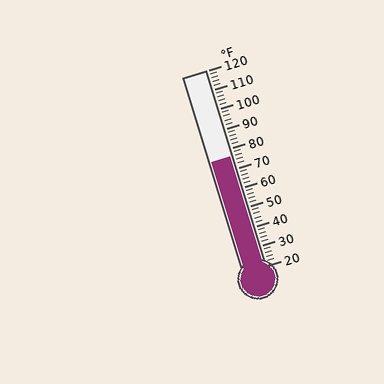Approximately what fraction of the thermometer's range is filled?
The thermometer is filled to approximately 55% of its range.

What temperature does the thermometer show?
The thermometer shows approximately 76°F.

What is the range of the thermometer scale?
The thermometer scale ranges from 20°F to 120°F.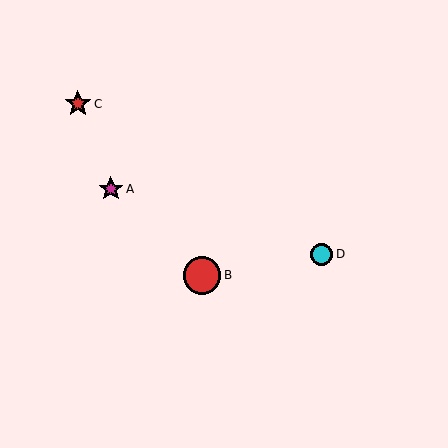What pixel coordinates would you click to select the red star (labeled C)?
Click at (78, 104) to select the red star C.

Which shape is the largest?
The red circle (labeled B) is the largest.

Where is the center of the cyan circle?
The center of the cyan circle is at (322, 254).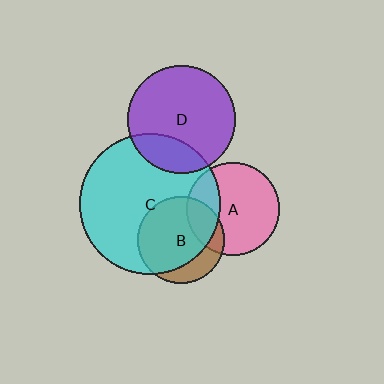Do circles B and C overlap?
Yes.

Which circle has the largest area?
Circle C (cyan).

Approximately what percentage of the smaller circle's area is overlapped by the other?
Approximately 75%.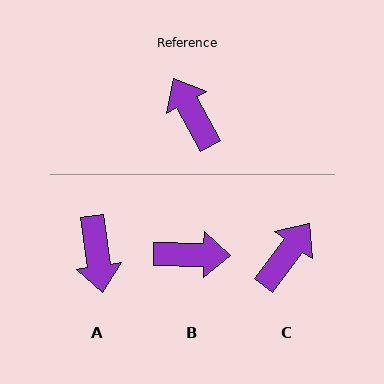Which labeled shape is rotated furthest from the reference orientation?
A, about 159 degrees away.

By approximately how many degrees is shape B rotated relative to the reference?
Approximately 120 degrees clockwise.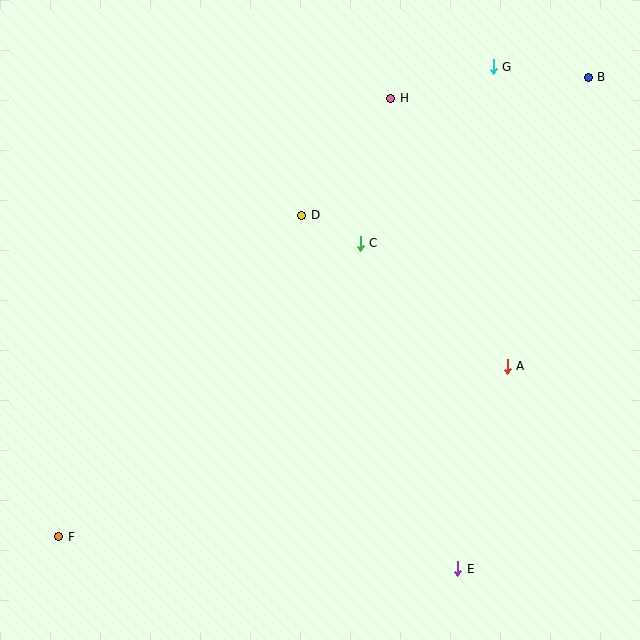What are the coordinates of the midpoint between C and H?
The midpoint between C and H is at (375, 171).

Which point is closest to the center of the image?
Point C at (360, 243) is closest to the center.